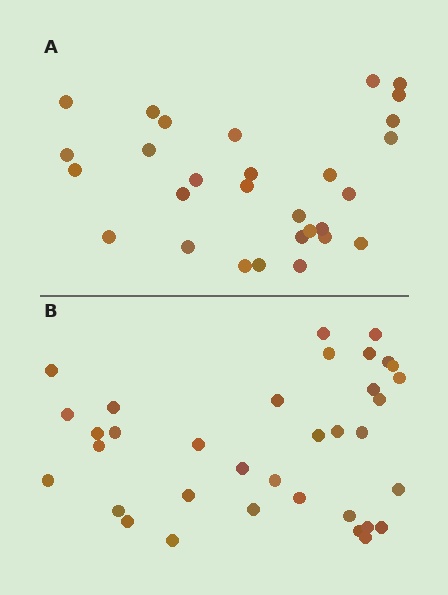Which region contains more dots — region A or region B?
Region B (the bottom region) has more dots.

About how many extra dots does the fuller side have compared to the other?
Region B has about 6 more dots than region A.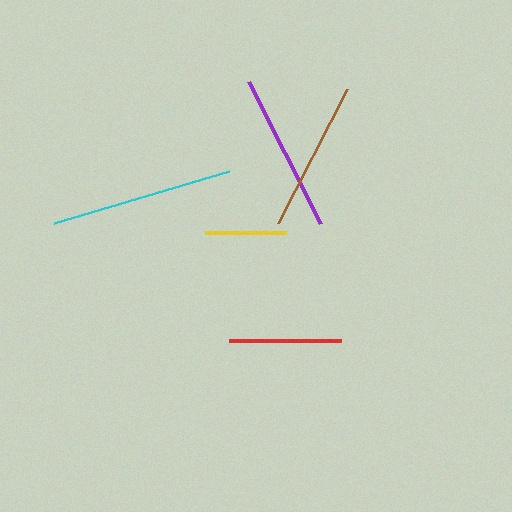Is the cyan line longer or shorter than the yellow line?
The cyan line is longer than the yellow line.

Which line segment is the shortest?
The yellow line is the shortest at approximately 81 pixels.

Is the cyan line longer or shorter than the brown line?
The cyan line is longer than the brown line.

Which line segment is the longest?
The cyan line is the longest at approximately 182 pixels.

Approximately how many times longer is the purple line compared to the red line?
The purple line is approximately 1.4 times the length of the red line.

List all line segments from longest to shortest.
From longest to shortest: cyan, purple, brown, red, yellow.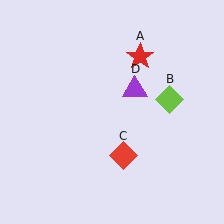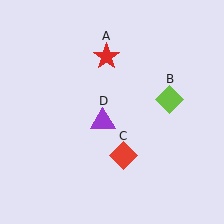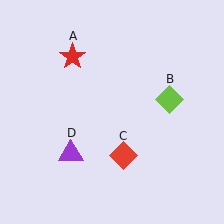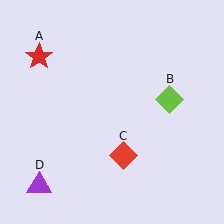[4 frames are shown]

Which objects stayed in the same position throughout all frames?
Lime diamond (object B) and red diamond (object C) remained stationary.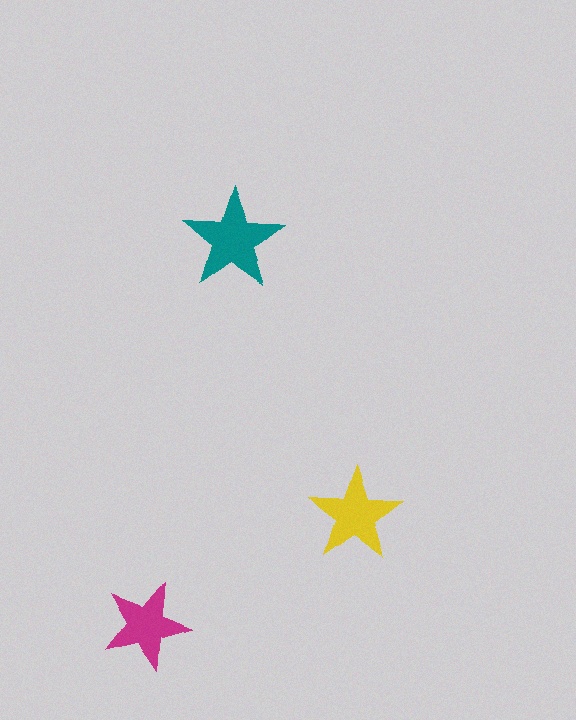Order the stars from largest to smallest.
the teal one, the yellow one, the magenta one.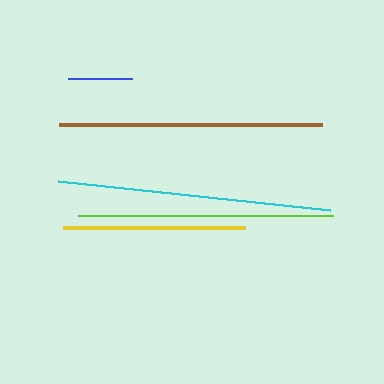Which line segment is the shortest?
The blue line is the shortest at approximately 64 pixels.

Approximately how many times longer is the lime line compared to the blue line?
The lime line is approximately 4.0 times the length of the blue line.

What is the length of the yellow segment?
The yellow segment is approximately 181 pixels long.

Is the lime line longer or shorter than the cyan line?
The cyan line is longer than the lime line.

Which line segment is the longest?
The cyan line is the longest at approximately 273 pixels.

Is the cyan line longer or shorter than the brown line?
The cyan line is longer than the brown line.